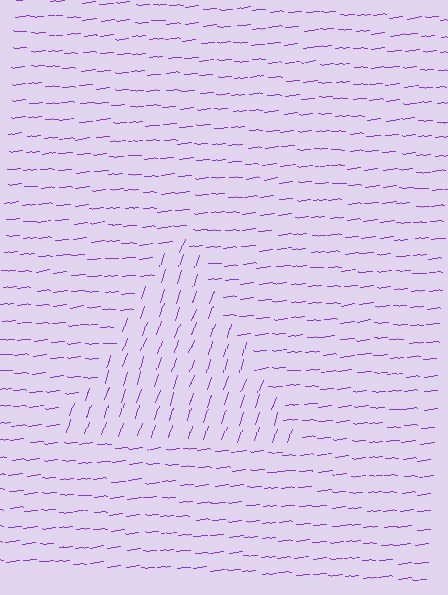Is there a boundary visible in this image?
Yes, there is a texture boundary formed by a change in line orientation.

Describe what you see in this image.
The image is filled with small purple line segments. A triangle region in the image has lines oriented differently from the surrounding lines, creating a visible texture boundary.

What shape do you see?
I see a triangle.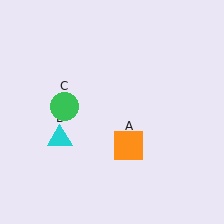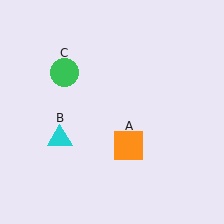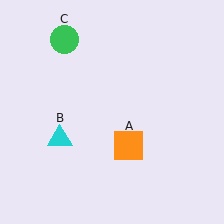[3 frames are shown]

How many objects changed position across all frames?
1 object changed position: green circle (object C).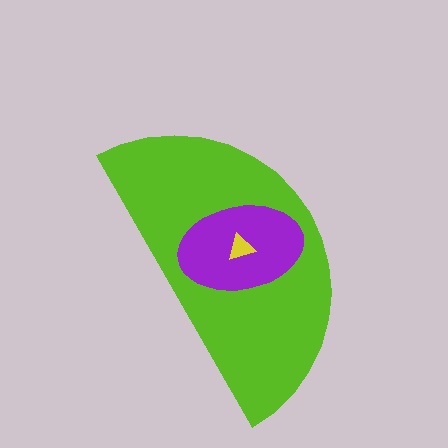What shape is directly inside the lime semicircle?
The purple ellipse.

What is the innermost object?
The yellow triangle.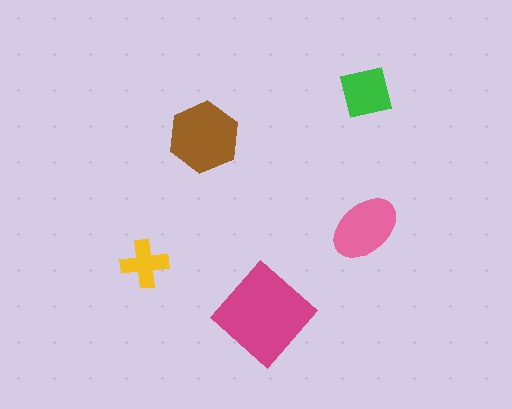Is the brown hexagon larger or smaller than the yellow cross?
Larger.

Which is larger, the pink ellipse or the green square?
The pink ellipse.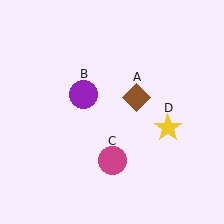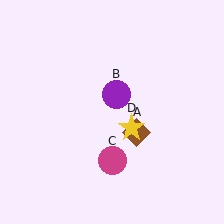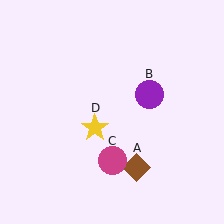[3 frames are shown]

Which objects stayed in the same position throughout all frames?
Magenta circle (object C) remained stationary.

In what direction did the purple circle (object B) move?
The purple circle (object B) moved right.